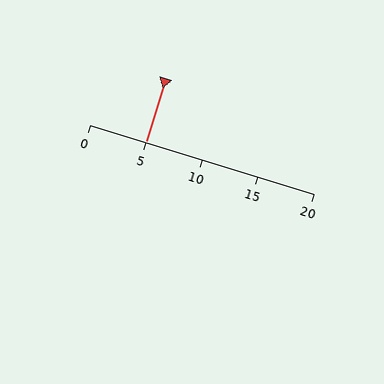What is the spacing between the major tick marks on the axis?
The major ticks are spaced 5 apart.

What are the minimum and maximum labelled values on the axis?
The axis runs from 0 to 20.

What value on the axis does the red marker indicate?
The marker indicates approximately 5.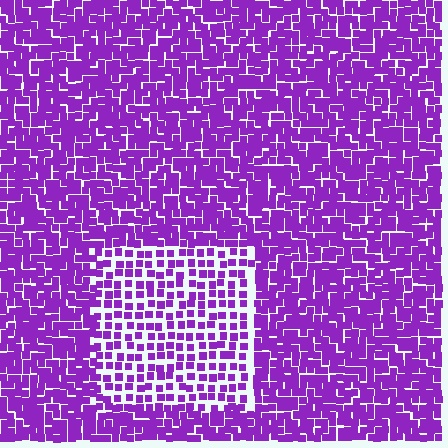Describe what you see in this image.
The image contains small purple elements arranged at two different densities. A rectangle-shaped region is visible where the elements are less densely packed than the surrounding area.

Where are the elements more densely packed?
The elements are more densely packed outside the rectangle boundary.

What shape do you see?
I see a rectangle.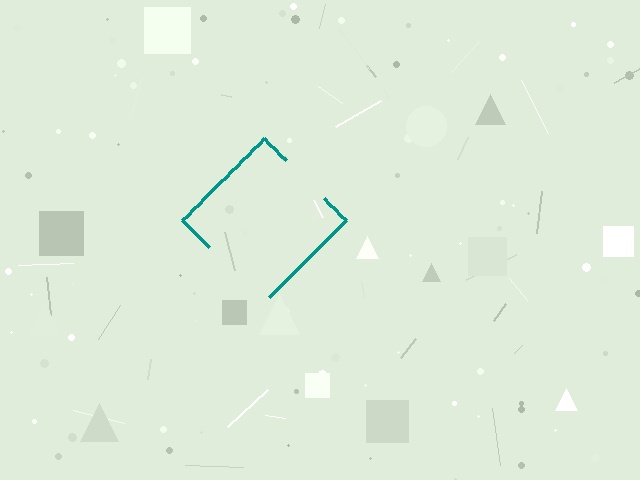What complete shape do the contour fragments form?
The contour fragments form a diamond.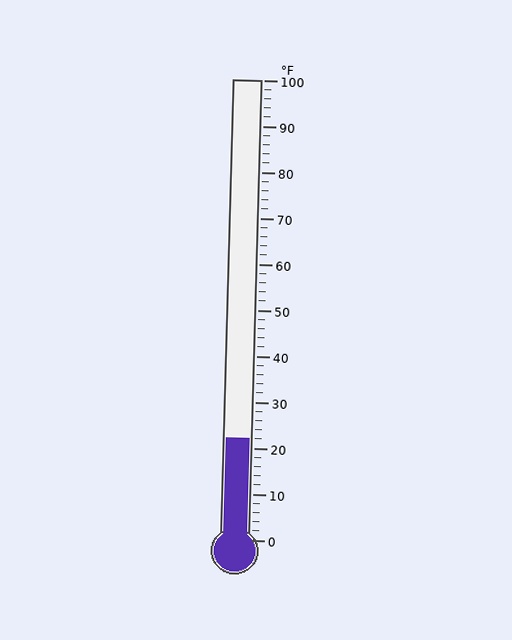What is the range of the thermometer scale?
The thermometer scale ranges from 0°F to 100°F.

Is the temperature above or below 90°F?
The temperature is below 90°F.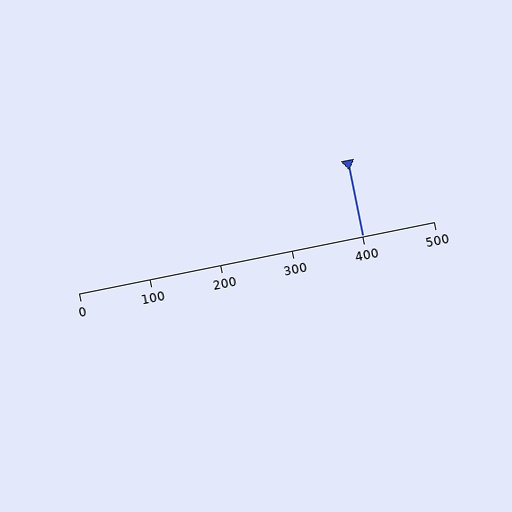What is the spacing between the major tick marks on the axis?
The major ticks are spaced 100 apart.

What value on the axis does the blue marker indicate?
The marker indicates approximately 400.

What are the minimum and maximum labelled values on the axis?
The axis runs from 0 to 500.